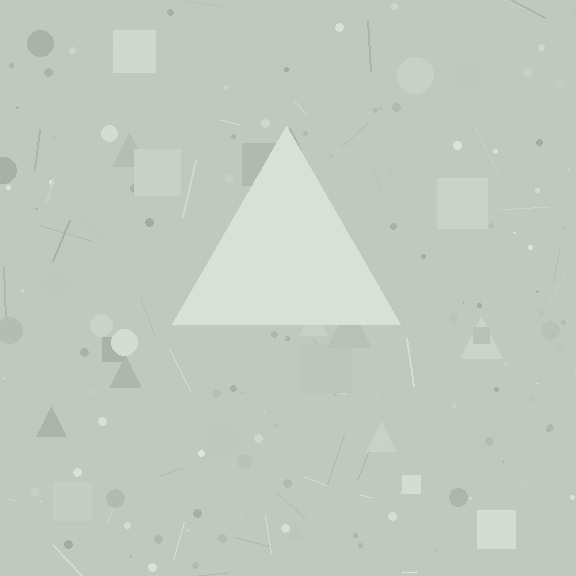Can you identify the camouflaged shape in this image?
The camouflaged shape is a triangle.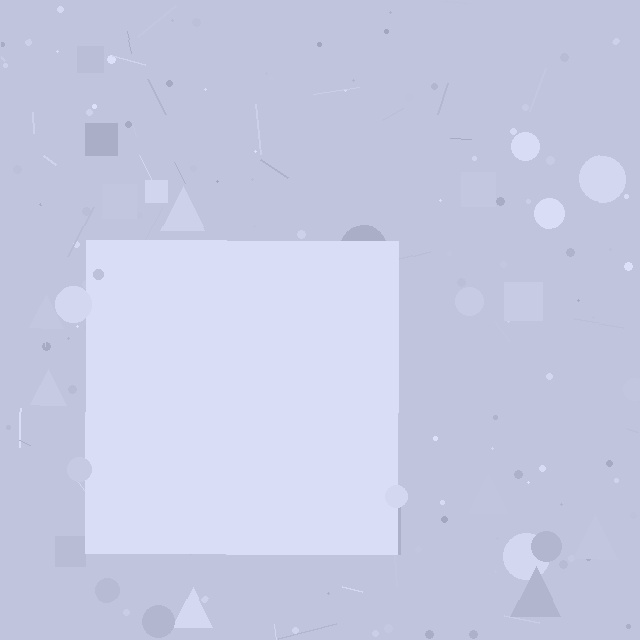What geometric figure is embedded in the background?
A square is embedded in the background.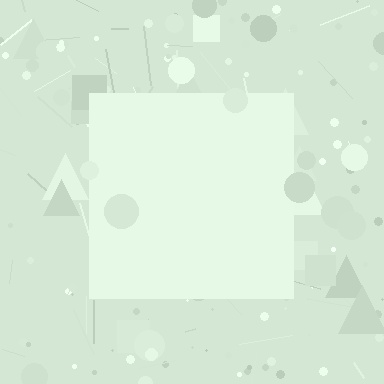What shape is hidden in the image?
A square is hidden in the image.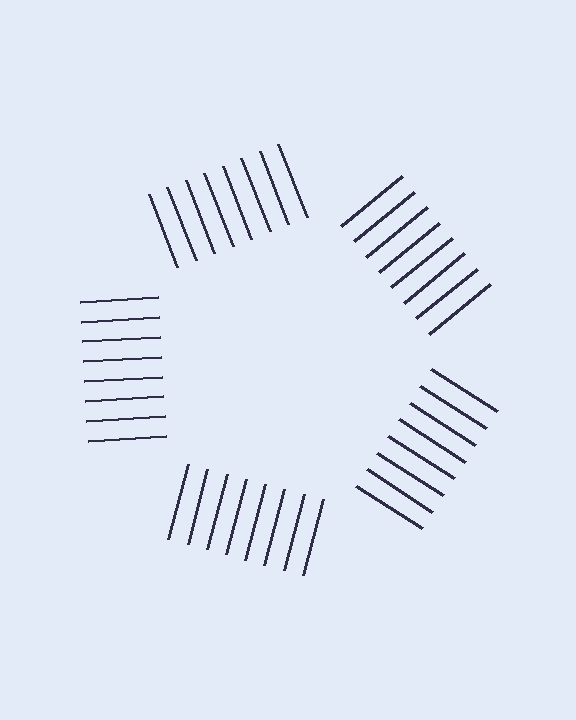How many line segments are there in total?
40 — 8 along each of the 5 edges.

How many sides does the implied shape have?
5 sides — the line-ends trace a pentagon.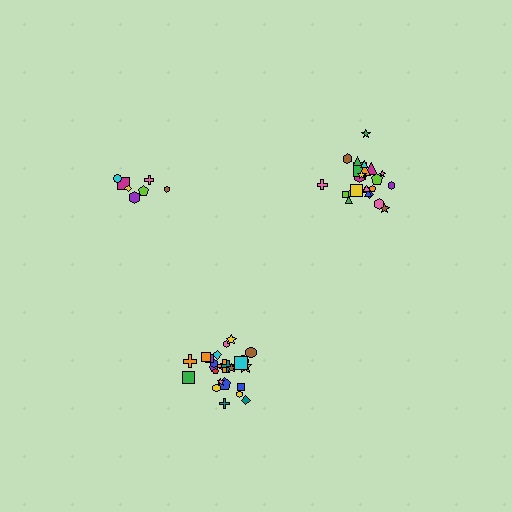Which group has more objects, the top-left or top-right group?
The top-right group.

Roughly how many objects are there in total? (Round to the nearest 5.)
Roughly 55 objects in total.